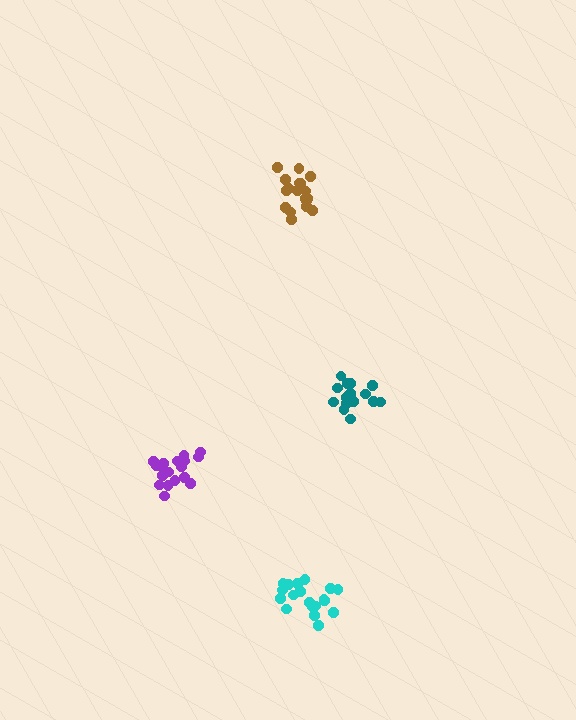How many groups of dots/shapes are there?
There are 4 groups.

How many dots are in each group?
Group 1: 17 dots, Group 2: 18 dots, Group 3: 19 dots, Group 4: 18 dots (72 total).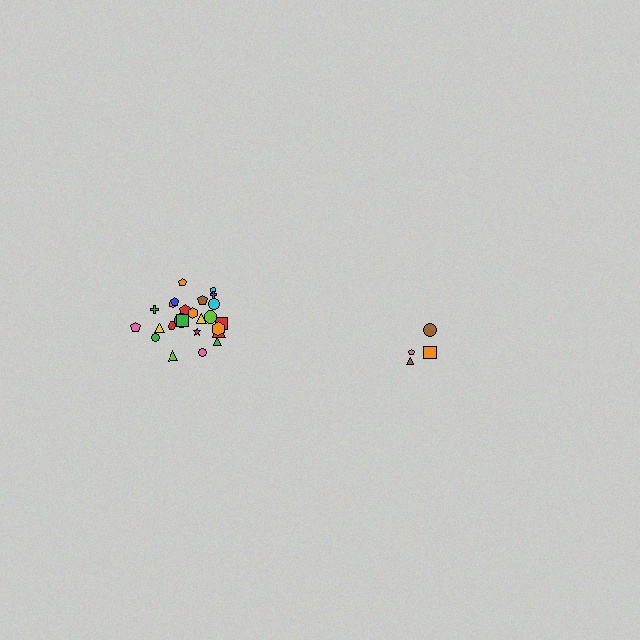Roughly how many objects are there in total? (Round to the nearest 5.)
Roughly 30 objects in total.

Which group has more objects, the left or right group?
The left group.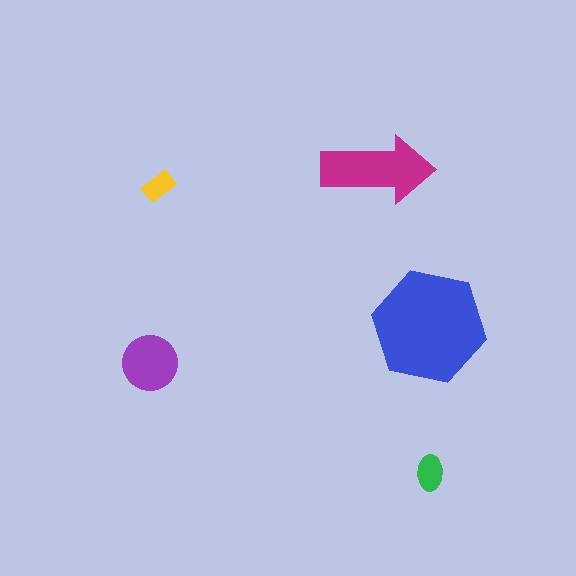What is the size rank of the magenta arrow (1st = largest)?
2nd.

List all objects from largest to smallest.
The blue hexagon, the magenta arrow, the purple circle, the green ellipse, the yellow rectangle.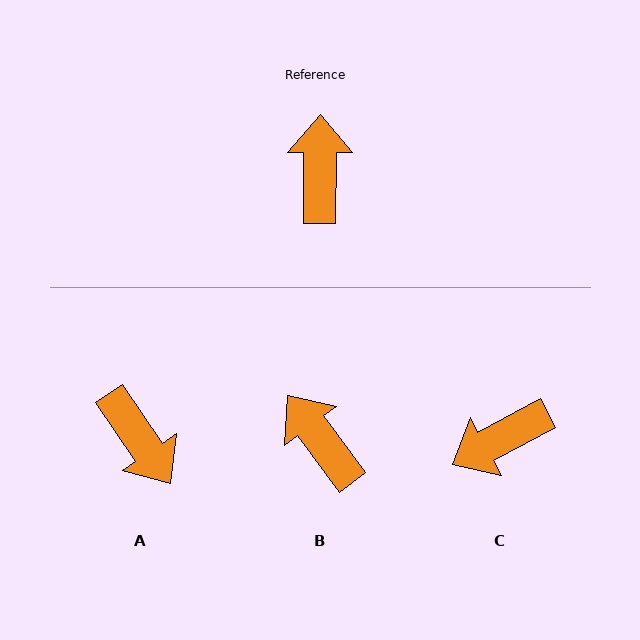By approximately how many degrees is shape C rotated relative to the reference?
Approximately 119 degrees counter-clockwise.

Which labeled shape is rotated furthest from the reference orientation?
A, about 145 degrees away.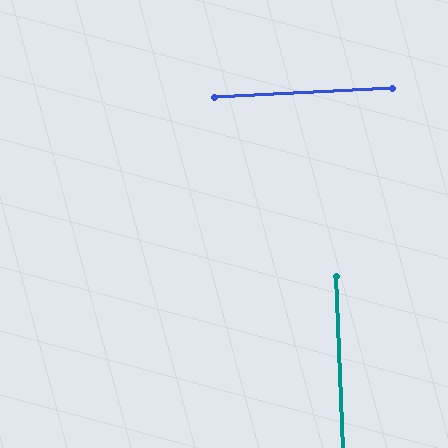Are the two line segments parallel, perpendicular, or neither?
Perpendicular — they meet at approximately 89°.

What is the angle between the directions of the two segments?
Approximately 89 degrees.